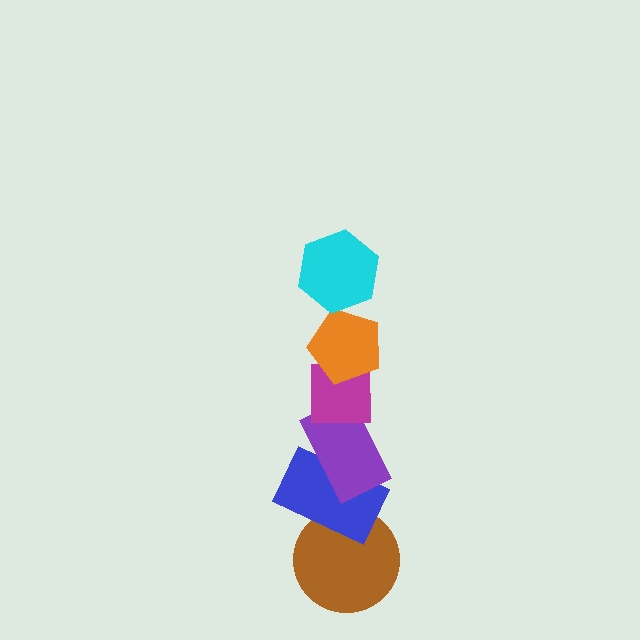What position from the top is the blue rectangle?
The blue rectangle is 5th from the top.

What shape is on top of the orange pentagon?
The cyan hexagon is on top of the orange pentagon.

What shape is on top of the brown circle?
The blue rectangle is on top of the brown circle.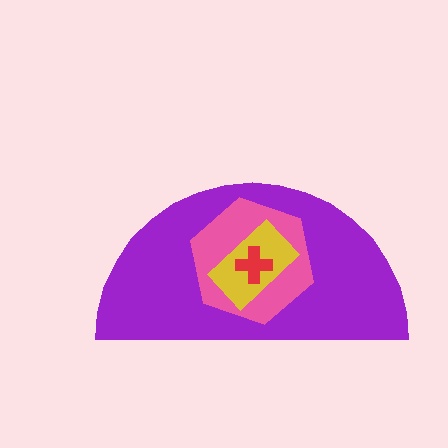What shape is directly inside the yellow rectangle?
The red cross.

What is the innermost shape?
The red cross.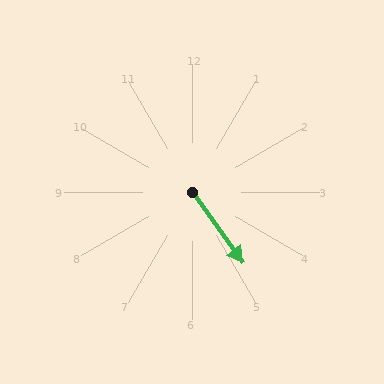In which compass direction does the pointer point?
Southeast.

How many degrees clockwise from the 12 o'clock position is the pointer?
Approximately 144 degrees.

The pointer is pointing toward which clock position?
Roughly 5 o'clock.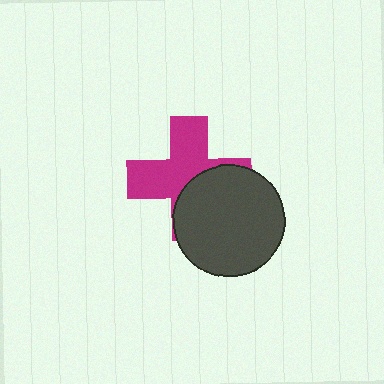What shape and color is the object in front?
The object in front is a dark gray circle.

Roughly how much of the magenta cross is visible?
About half of it is visible (roughly 57%).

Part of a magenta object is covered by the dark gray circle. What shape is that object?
It is a cross.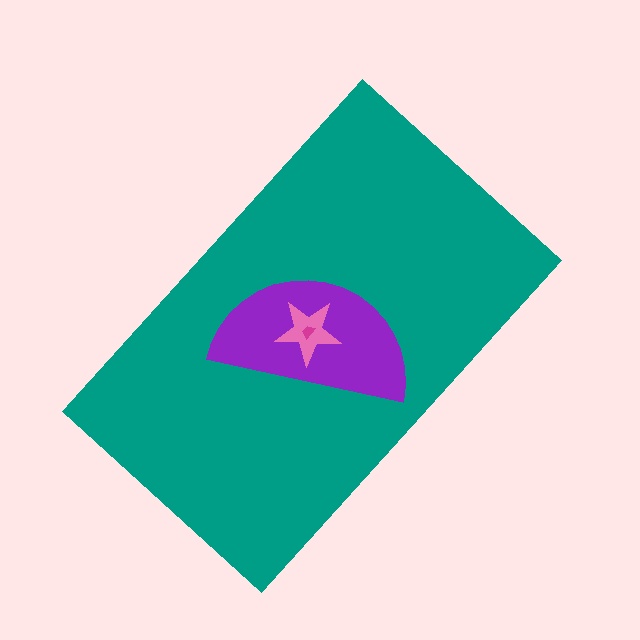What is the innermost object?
The magenta trapezoid.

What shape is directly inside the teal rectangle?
The purple semicircle.